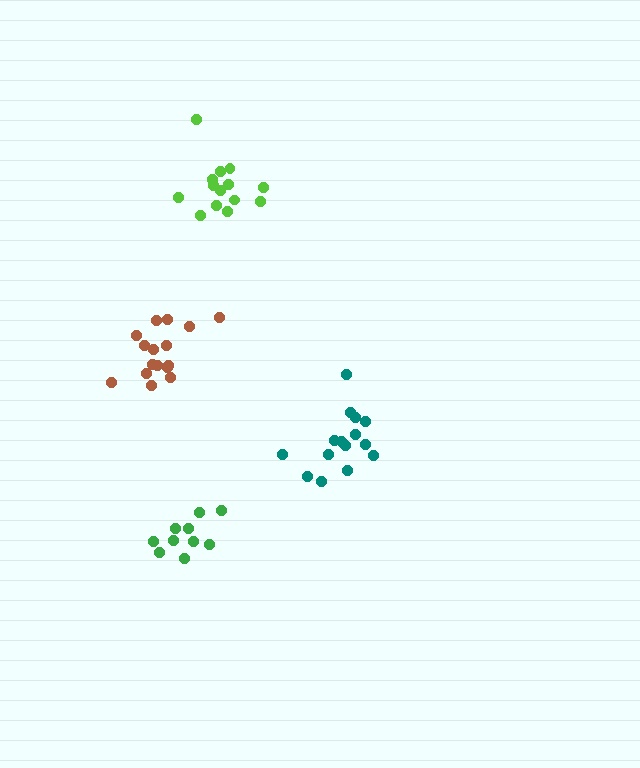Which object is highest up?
The lime cluster is topmost.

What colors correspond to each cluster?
The clusters are colored: brown, lime, teal, green.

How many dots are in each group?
Group 1: 16 dots, Group 2: 14 dots, Group 3: 15 dots, Group 4: 10 dots (55 total).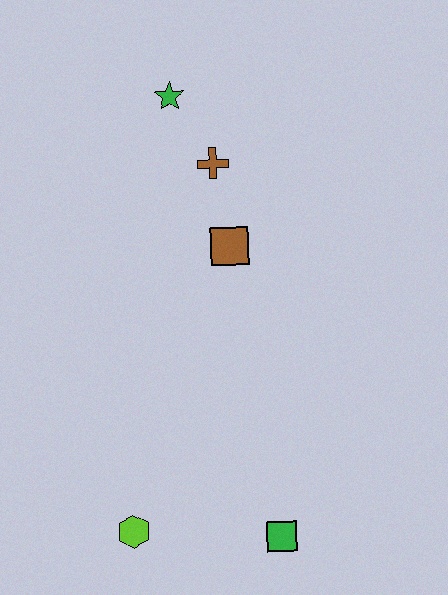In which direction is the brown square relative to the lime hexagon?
The brown square is above the lime hexagon.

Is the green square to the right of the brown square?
Yes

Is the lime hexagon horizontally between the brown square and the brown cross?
No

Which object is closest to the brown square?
The brown cross is closest to the brown square.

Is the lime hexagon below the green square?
No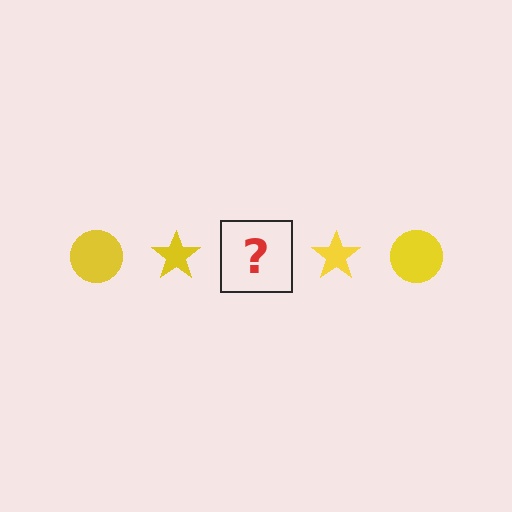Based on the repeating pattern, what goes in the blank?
The blank should be a yellow circle.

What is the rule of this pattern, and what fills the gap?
The rule is that the pattern cycles through circle, star shapes in yellow. The gap should be filled with a yellow circle.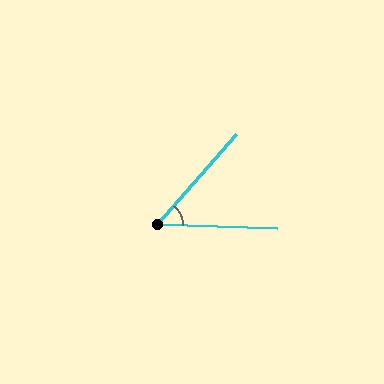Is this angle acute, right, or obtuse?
It is acute.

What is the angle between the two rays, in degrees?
Approximately 51 degrees.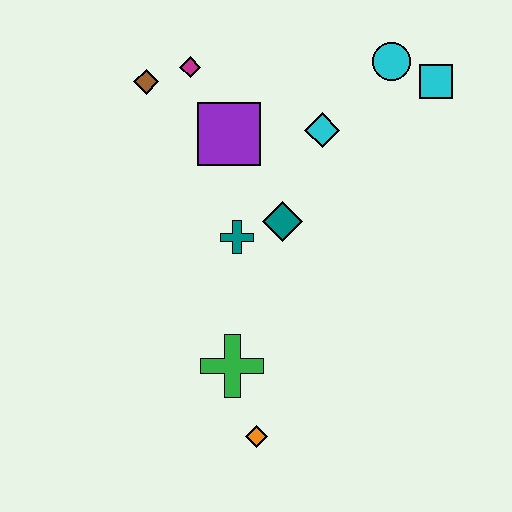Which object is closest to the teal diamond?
The teal cross is closest to the teal diamond.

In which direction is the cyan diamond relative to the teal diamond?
The cyan diamond is above the teal diamond.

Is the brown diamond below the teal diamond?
No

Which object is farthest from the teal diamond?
The orange diamond is farthest from the teal diamond.